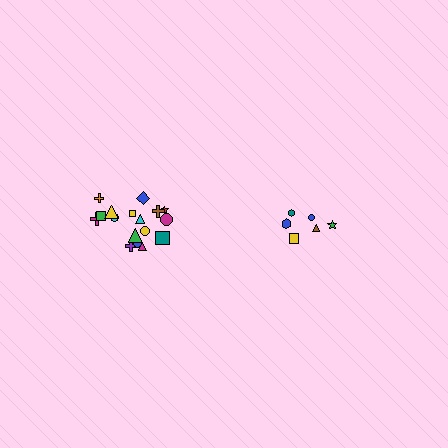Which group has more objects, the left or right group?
The left group.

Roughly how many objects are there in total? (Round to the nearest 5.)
Roughly 25 objects in total.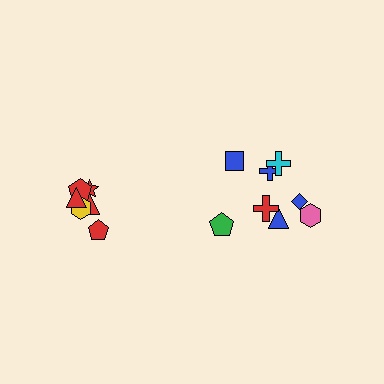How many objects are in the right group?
There are 8 objects.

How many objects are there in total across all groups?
There are 14 objects.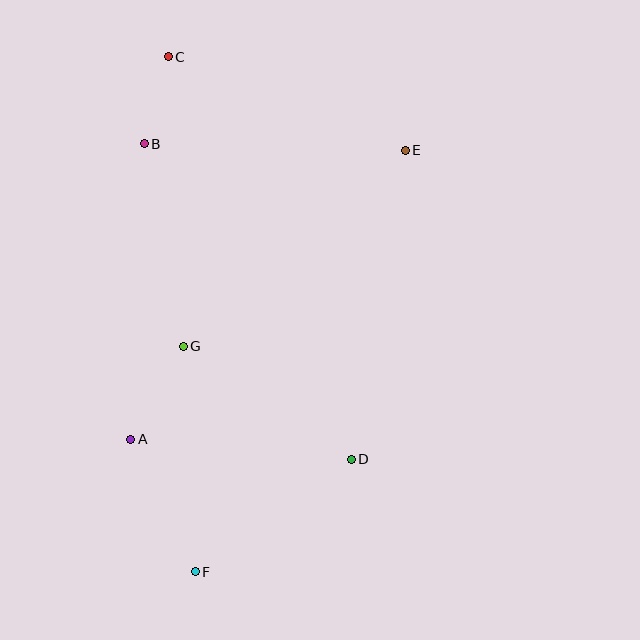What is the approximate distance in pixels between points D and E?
The distance between D and E is approximately 313 pixels.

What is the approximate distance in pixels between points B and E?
The distance between B and E is approximately 261 pixels.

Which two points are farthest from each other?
Points C and F are farthest from each other.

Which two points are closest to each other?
Points B and C are closest to each other.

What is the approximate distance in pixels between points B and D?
The distance between B and D is approximately 377 pixels.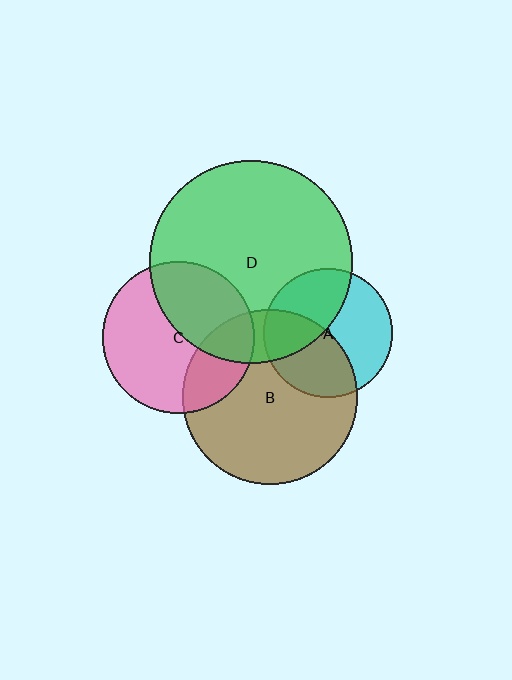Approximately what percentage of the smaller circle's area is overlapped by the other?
Approximately 40%.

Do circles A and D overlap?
Yes.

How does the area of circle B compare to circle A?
Approximately 1.9 times.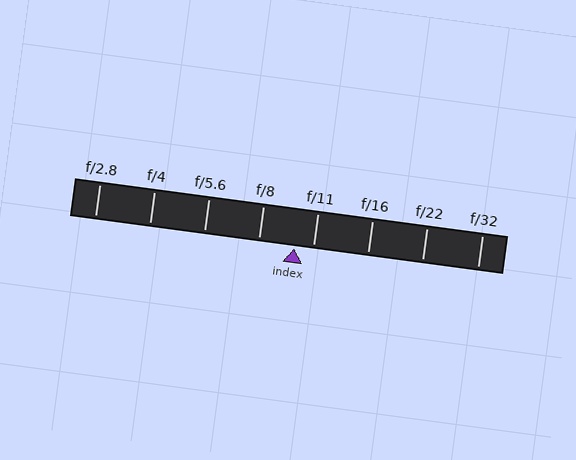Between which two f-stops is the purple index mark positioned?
The index mark is between f/8 and f/11.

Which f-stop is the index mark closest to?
The index mark is closest to f/11.